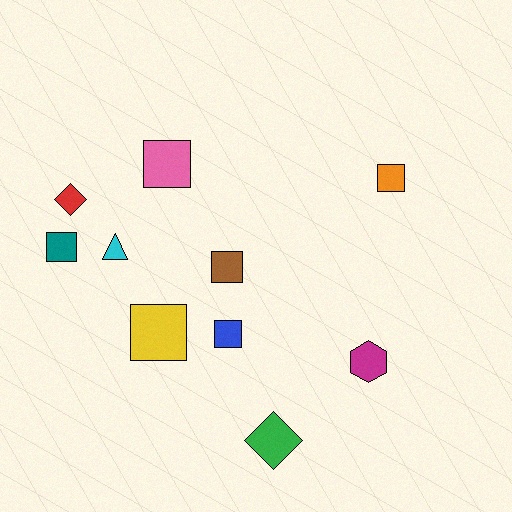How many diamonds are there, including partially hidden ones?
There are 2 diamonds.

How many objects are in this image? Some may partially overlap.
There are 10 objects.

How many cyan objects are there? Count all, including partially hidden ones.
There is 1 cyan object.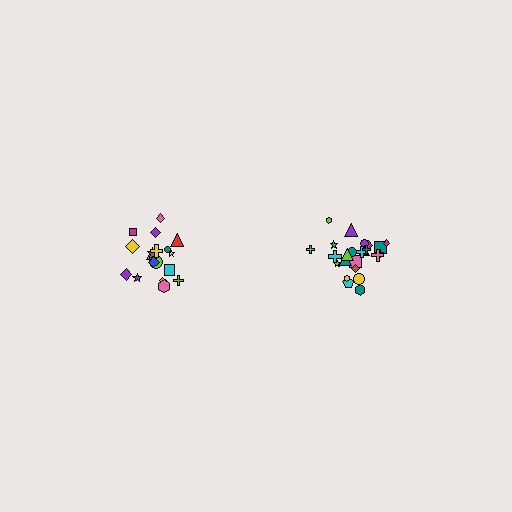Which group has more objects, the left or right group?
The right group.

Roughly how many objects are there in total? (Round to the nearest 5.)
Roughly 45 objects in total.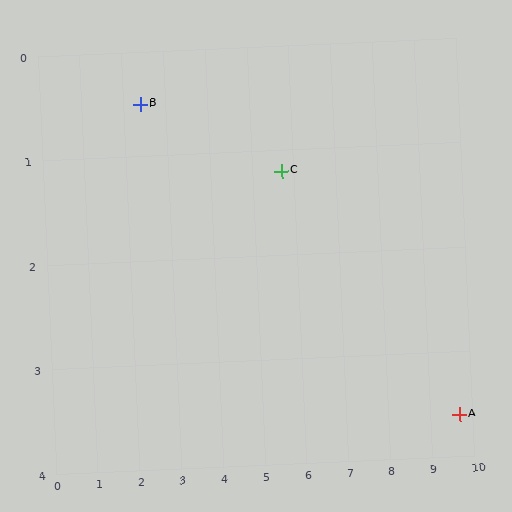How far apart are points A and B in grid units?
Points A and B are about 7.9 grid units apart.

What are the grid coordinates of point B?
Point B is at approximately (2.4, 0.5).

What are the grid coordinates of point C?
Point C is at approximately (5.7, 1.2).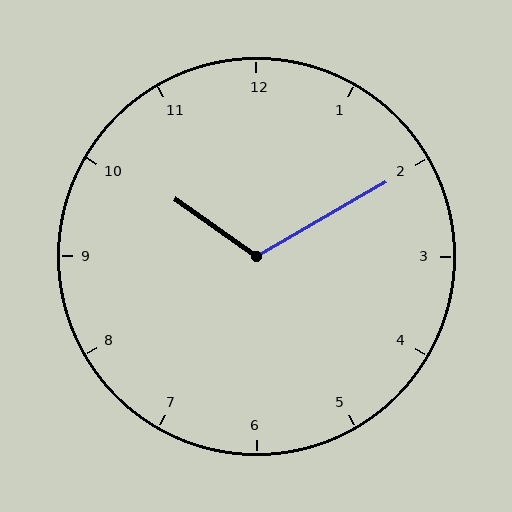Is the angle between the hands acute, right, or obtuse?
It is obtuse.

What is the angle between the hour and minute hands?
Approximately 115 degrees.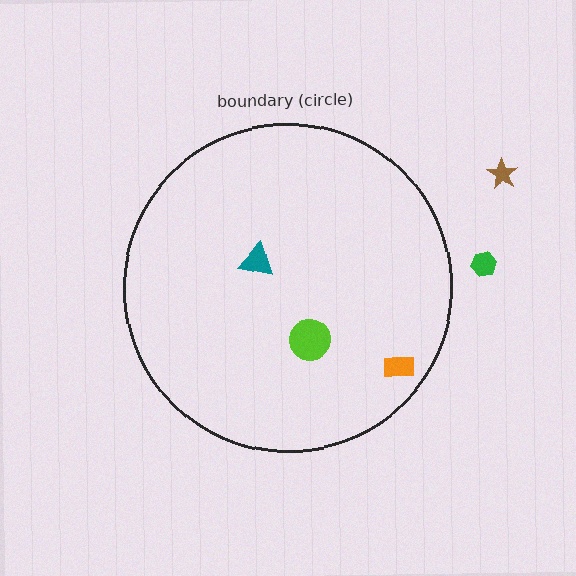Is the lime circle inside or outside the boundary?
Inside.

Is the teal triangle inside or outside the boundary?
Inside.